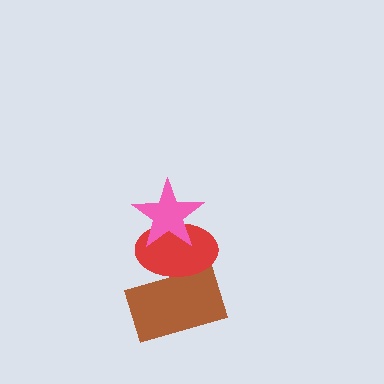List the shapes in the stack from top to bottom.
From top to bottom: the pink star, the red ellipse, the brown rectangle.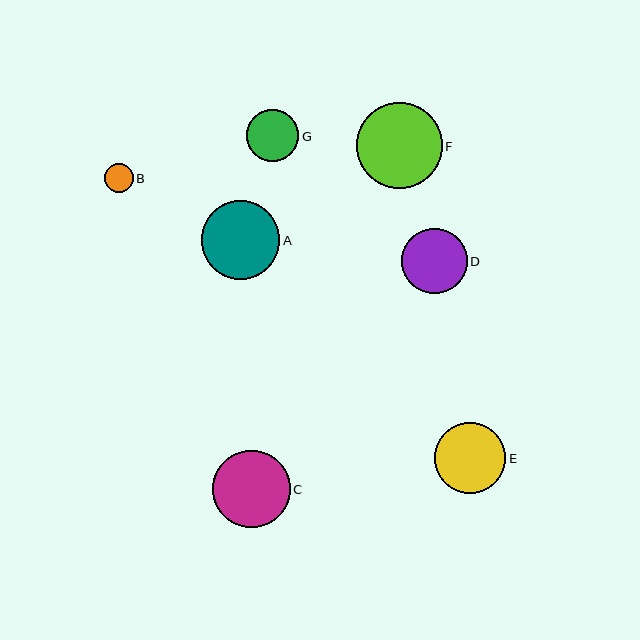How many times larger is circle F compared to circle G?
Circle F is approximately 1.6 times the size of circle G.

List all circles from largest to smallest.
From largest to smallest: F, A, C, E, D, G, B.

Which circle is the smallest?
Circle B is the smallest with a size of approximately 29 pixels.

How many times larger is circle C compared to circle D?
Circle C is approximately 1.2 times the size of circle D.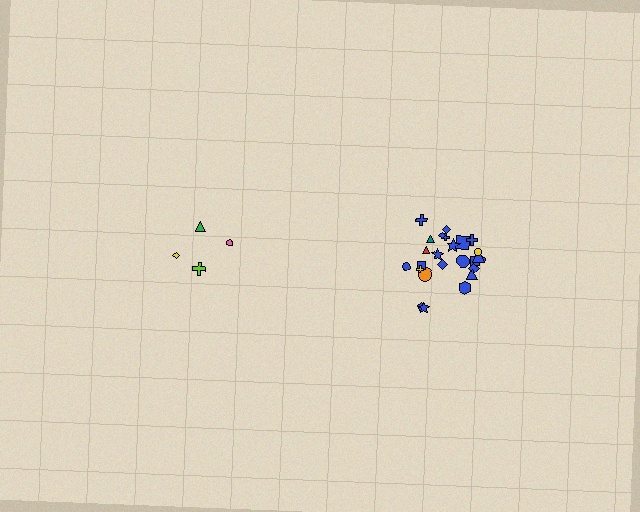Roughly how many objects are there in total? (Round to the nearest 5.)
Roughly 30 objects in total.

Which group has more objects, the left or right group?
The right group.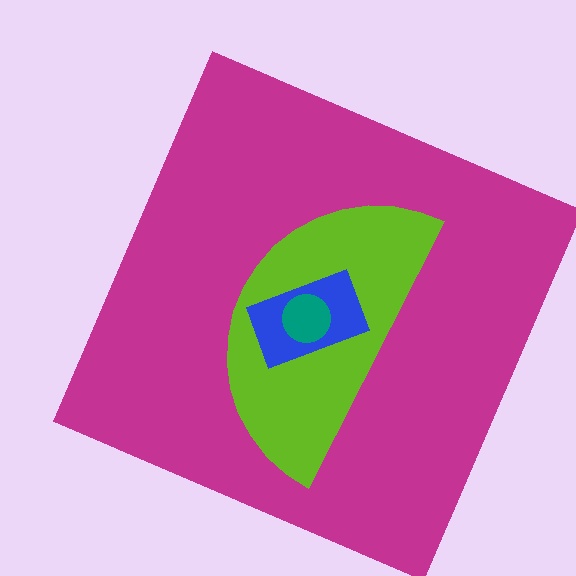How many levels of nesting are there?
4.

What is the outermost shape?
The magenta square.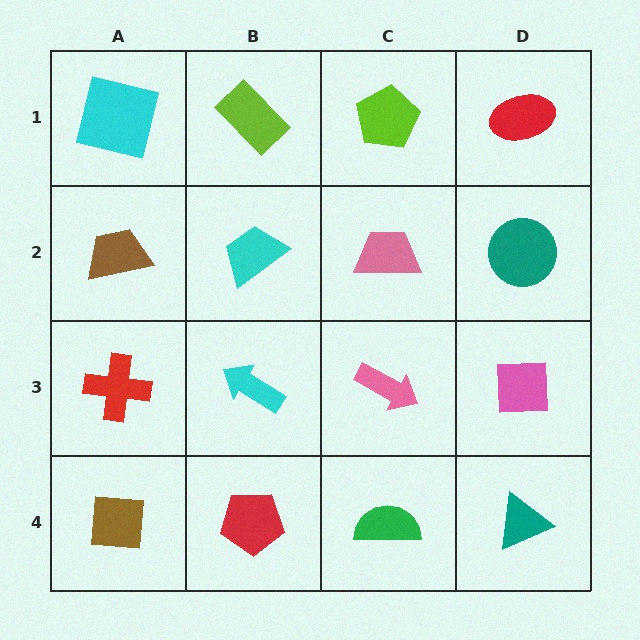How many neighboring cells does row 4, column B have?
3.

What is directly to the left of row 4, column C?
A red pentagon.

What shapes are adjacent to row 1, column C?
A pink trapezoid (row 2, column C), a lime rectangle (row 1, column B), a red ellipse (row 1, column D).